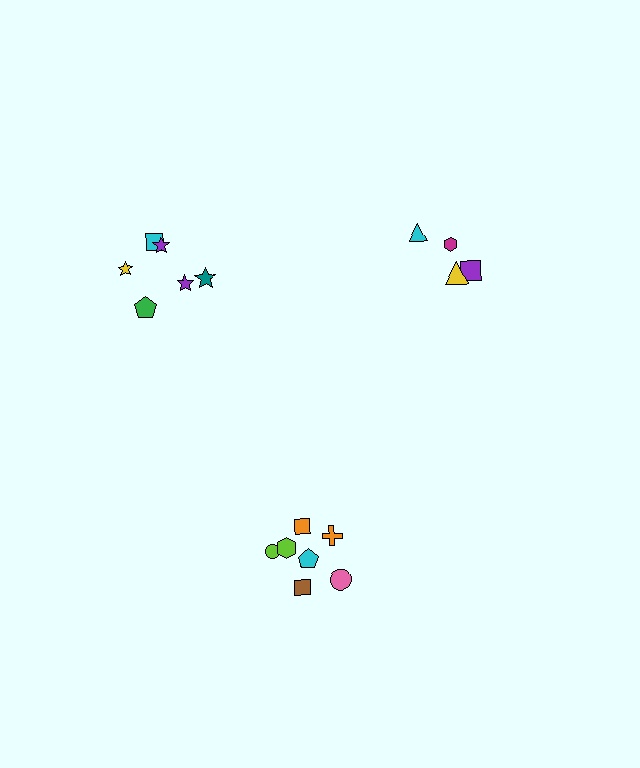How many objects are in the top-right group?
There are 4 objects.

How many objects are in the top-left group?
There are 6 objects.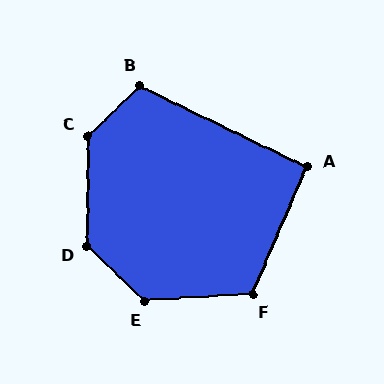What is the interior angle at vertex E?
Approximately 133 degrees (obtuse).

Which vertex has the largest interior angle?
C, at approximately 134 degrees.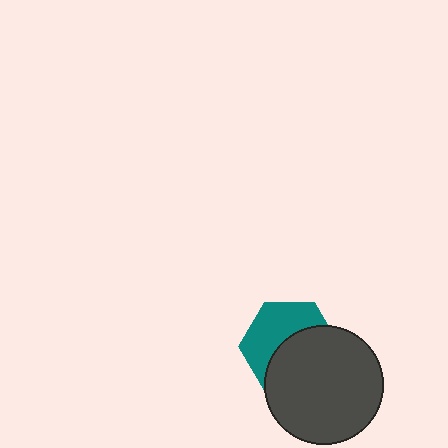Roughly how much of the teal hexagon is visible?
About half of it is visible (roughly 47%).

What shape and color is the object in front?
The object in front is a dark gray circle.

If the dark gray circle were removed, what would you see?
You would see the complete teal hexagon.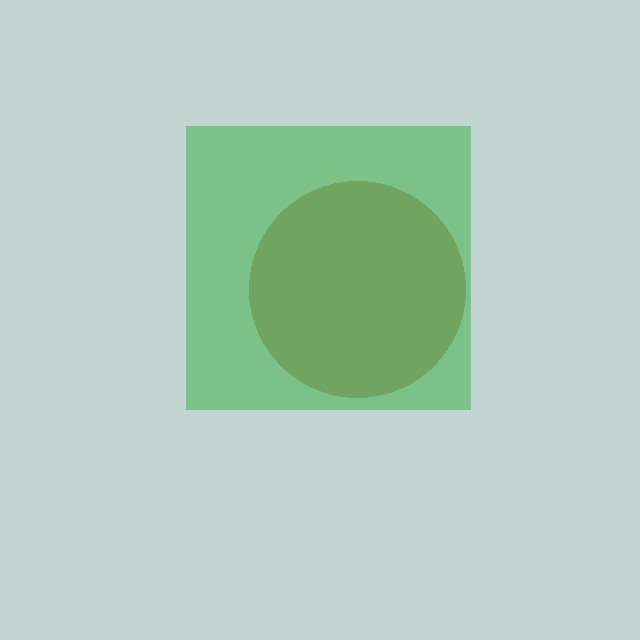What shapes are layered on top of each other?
The layered shapes are: a brown circle, a green square.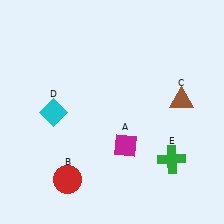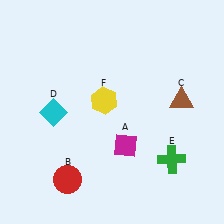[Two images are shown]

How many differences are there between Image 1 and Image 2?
There is 1 difference between the two images.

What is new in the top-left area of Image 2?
A yellow hexagon (F) was added in the top-left area of Image 2.